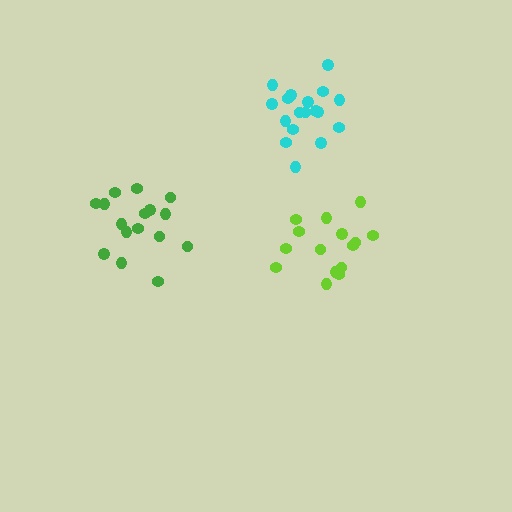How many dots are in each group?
Group 1: 18 dots, Group 2: 15 dots, Group 3: 16 dots (49 total).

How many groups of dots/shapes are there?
There are 3 groups.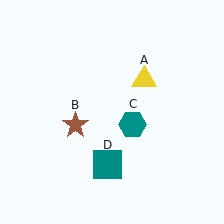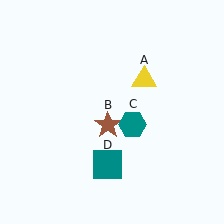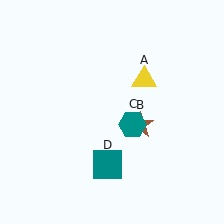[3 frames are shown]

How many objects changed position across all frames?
1 object changed position: brown star (object B).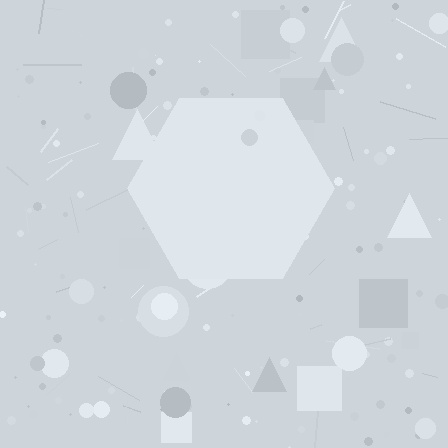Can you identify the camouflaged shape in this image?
The camouflaged shape is a hexagon.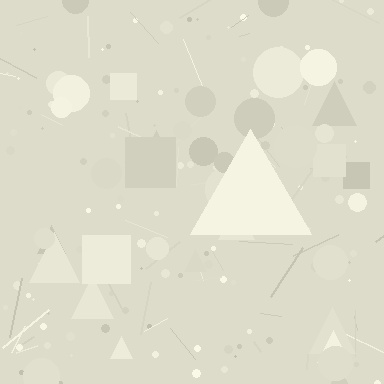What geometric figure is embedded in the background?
A triangle is embedded in the background.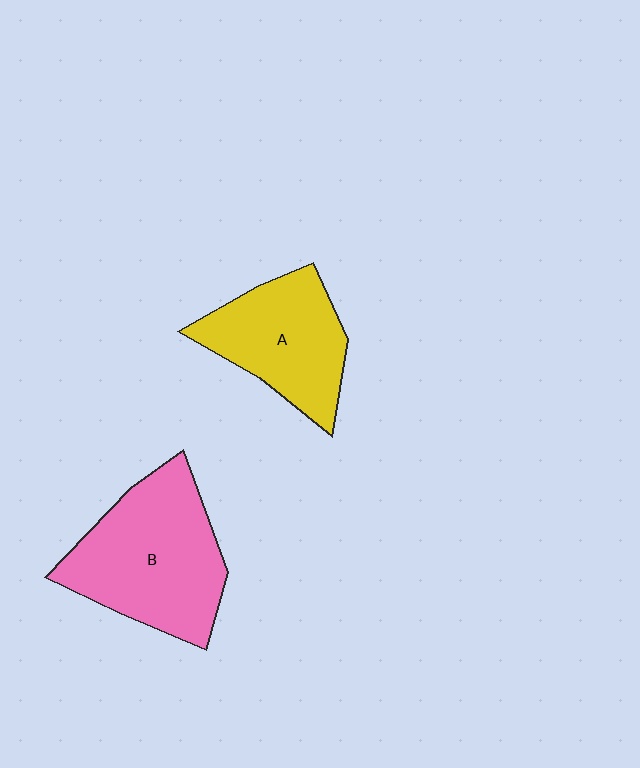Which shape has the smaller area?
Shape A (yellow).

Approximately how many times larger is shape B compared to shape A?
Approximately 1.3 times.